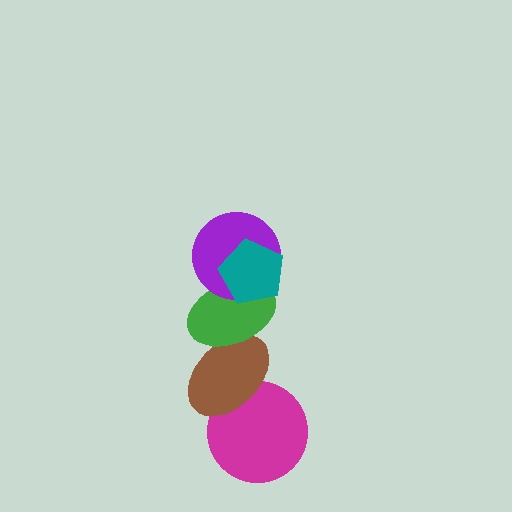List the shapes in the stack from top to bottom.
From top to bottom: the teal pentagon, the purple circle, the green ellipse, the brown ellipse, the magenta circle.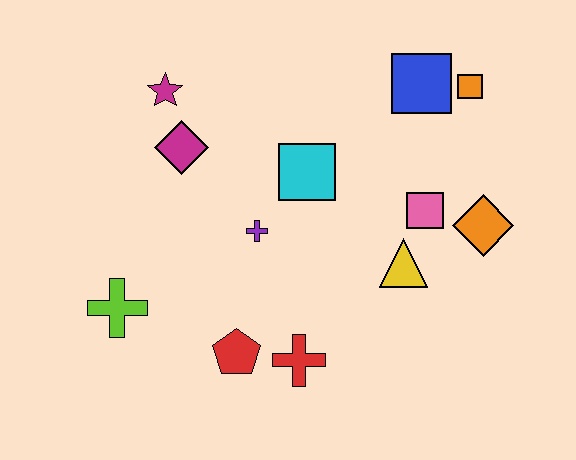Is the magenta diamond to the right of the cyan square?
No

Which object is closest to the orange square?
The blue square is closest to the orange square.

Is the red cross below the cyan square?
Yes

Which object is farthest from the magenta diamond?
The orange diamond is farthest from the magenta diamond.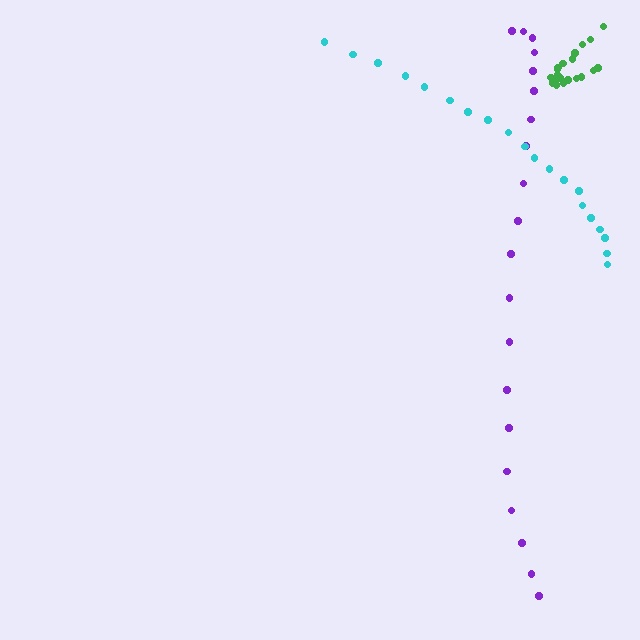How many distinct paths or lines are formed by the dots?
There are 3 distinct paths.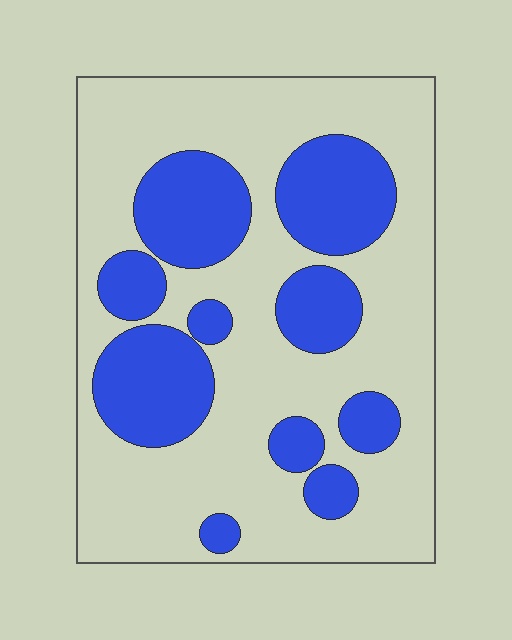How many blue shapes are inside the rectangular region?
10.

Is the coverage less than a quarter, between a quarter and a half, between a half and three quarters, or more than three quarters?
Between a quarter and a half.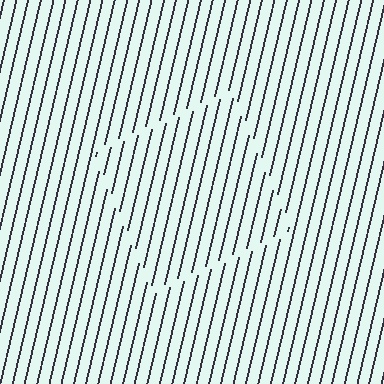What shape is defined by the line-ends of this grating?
An illusory square. The interior of the shape contains the same grating, shifted by half a period — the contour is defined by the phase discontinuity where line-ends from the inner and outer gratings abut.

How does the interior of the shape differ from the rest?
The interior of the shape contains the same grating, shifted by half a period — the contour is defined by the phase discontinuity where line-ends from the inner and outer gratings abut.